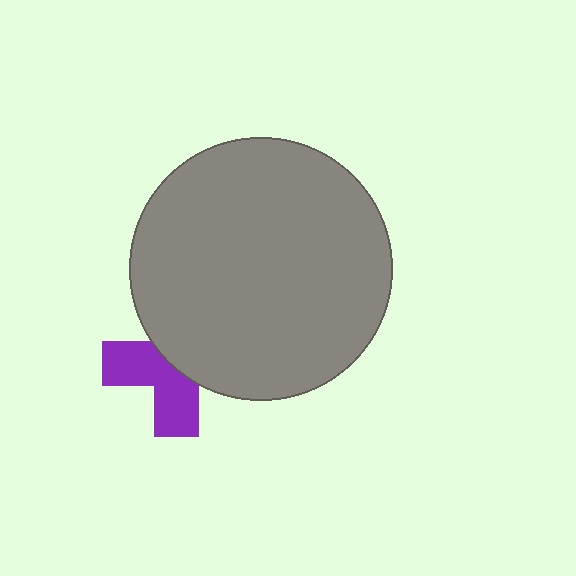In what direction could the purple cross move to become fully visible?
The purple cross could move toward the lower-left. That would shift it out from behind the gray circle entirely.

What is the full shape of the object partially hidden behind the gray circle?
The partially hidden object is a purple cross.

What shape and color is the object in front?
The object in front is a gray circle.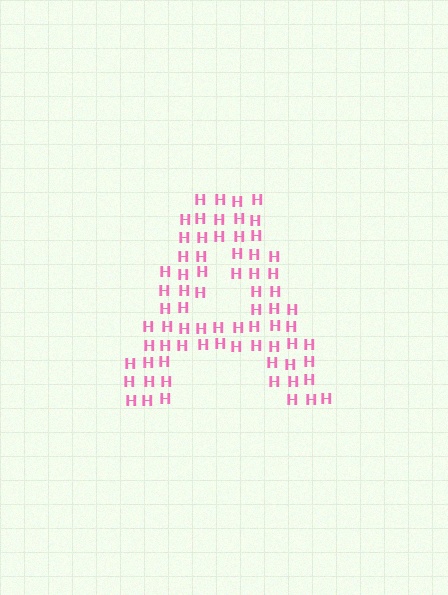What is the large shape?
The large shape is the letter A.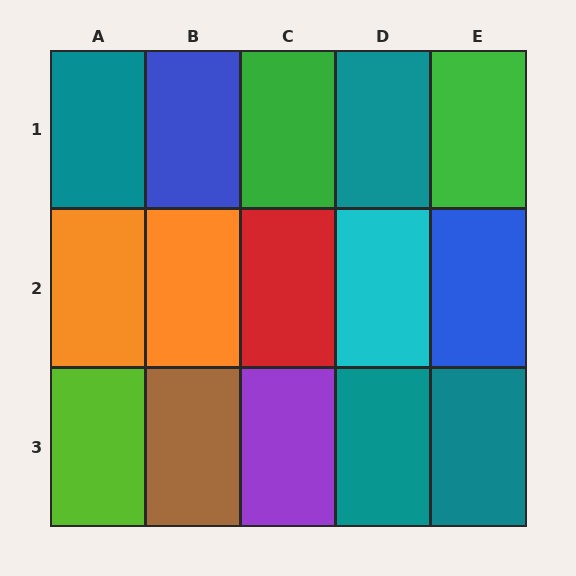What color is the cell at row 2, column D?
Cyan.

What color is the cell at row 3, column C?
Purple.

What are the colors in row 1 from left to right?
Teal, blue, green, teal, green.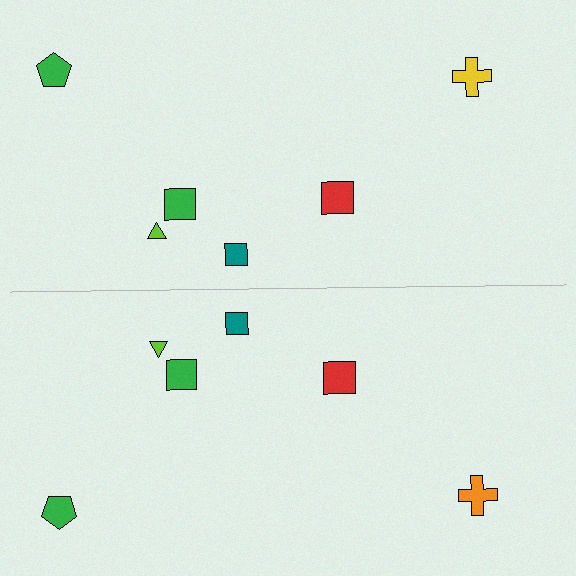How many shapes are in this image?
There are 12 shapes in this image.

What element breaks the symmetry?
The orange cross on the bottom side breaks the symmetry — its mirror counterpart is yellow.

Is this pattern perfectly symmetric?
No, the pattern is not perfectly symmetric. The orange cross on the bottom side breaks the symmetry — its mirror counterpart is yellow.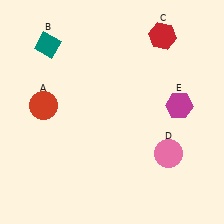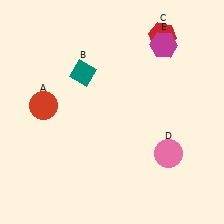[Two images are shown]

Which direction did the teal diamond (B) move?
The teal diamond (B) moved right.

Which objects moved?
The objects that moved are: the teal diamond (B), the magenta hexagon (E).